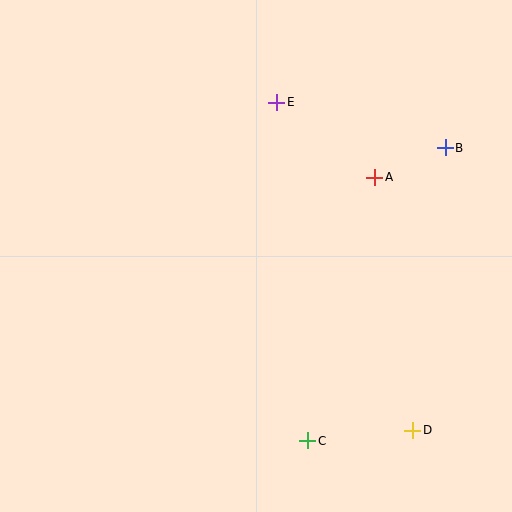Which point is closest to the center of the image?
Point A at (375, 177) is closest to the center.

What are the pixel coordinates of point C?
Point C is at (308, 441).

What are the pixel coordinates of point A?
Point A is at (375, 177).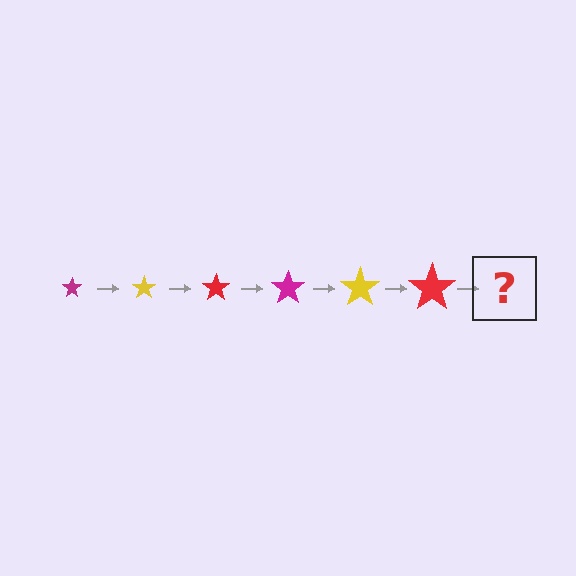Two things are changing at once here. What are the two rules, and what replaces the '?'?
The two rules are that the star grows larger each step and the color cycles through magenta, yellow, and red. The '?' should be a magenta star, larger than the previous one.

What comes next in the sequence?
The next element should be a magenta star, larger than the previous one.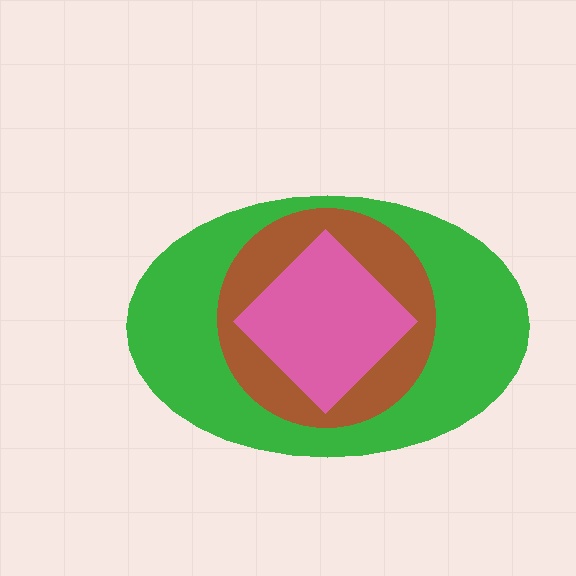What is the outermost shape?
The green ellipse.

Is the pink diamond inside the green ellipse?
Yes.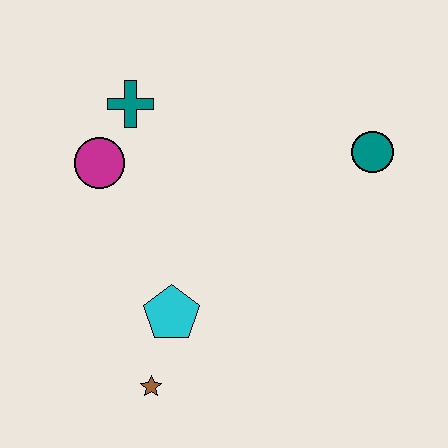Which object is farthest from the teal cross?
The brown star is farthest from the teal cross.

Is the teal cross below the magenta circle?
No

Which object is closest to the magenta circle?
The teal cross is closest to the magenta circle.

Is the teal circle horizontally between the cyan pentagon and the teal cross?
No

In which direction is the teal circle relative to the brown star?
The teal circle is above the brown star.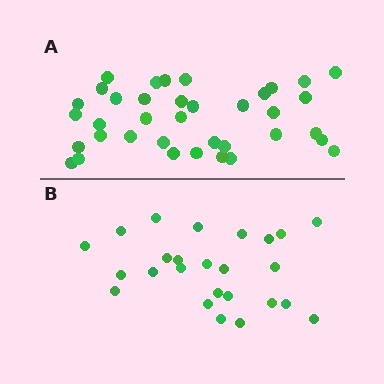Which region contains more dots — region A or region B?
Region A (the top region) has more dots.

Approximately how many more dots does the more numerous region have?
Region A has roughly 12 or so more dots than region B.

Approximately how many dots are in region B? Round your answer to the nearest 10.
About 20 dots. (The exact count is 25, which rounds to 20.)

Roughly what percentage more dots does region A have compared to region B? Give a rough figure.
About 50% more.